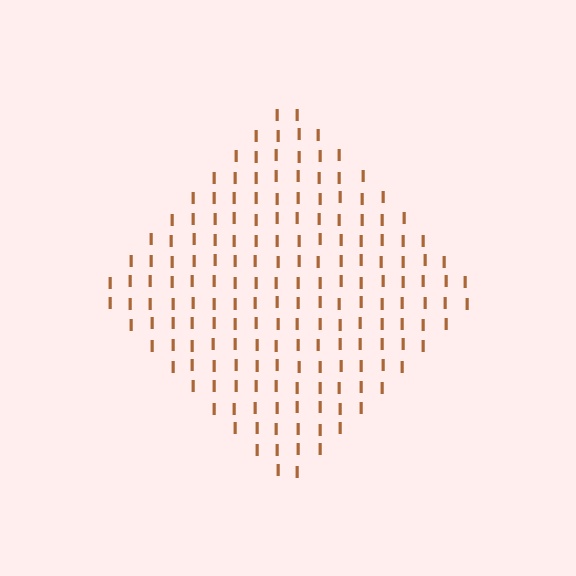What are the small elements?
The small elements are letter I's.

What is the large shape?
The large shape is a diamond.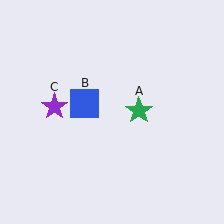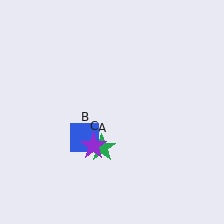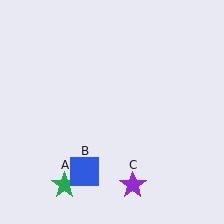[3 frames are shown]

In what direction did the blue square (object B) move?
The blue square (object B) moved down.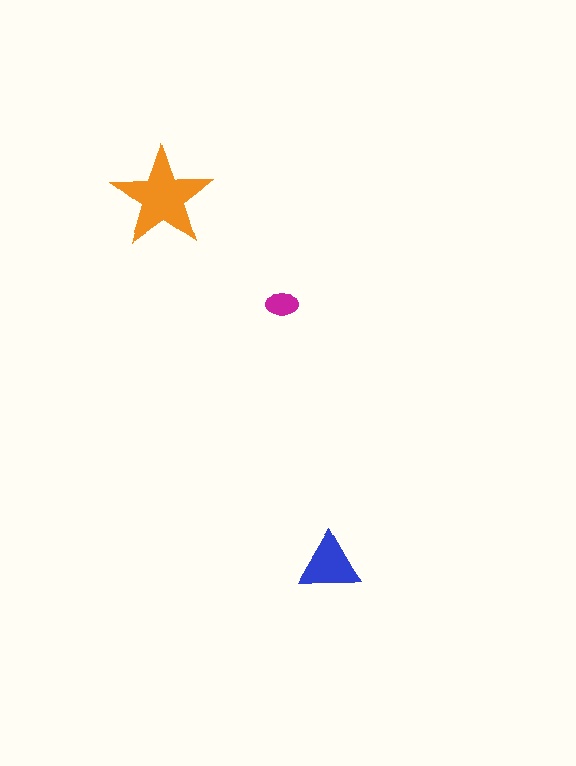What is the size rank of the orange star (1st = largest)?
1st.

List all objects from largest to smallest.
The orange star, the blue triangle, the magenta ellipse.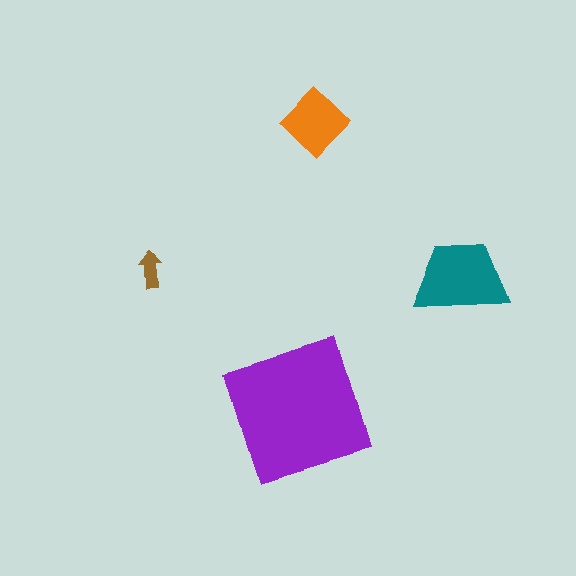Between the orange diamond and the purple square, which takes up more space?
The purple square.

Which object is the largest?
The purple square.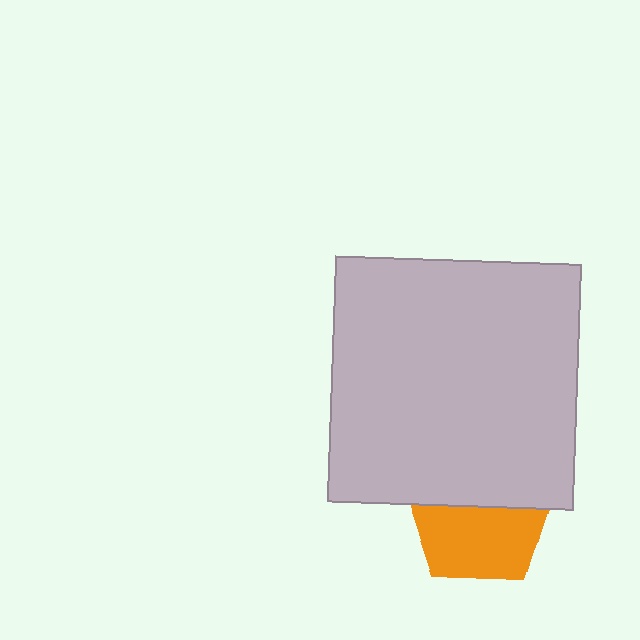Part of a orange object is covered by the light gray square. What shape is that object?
It is a pentagon.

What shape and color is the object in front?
The object in front is a light gray square.